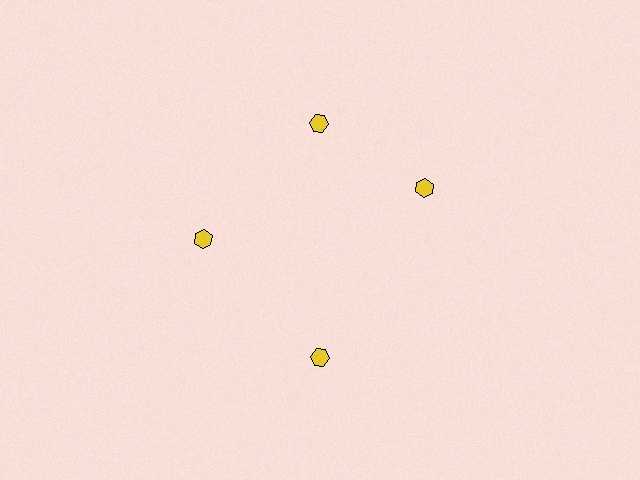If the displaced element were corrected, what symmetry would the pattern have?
It would have 4-fold rotational symmetry — the pattern would map onto itself every 90 degrees.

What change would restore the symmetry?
The symmetry would be restored by rotating it back into even spacing with its neighbors so that all 4 hexagons sit at equal angles and equal distance from the center.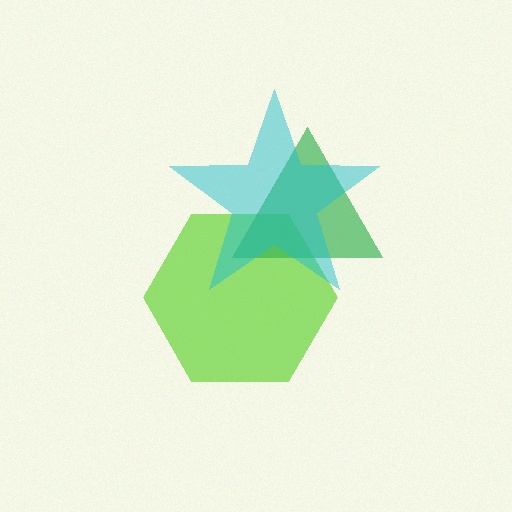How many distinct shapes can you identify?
There are 3 distinct shapes: a lime hexagon, a green triangle, a cyan star.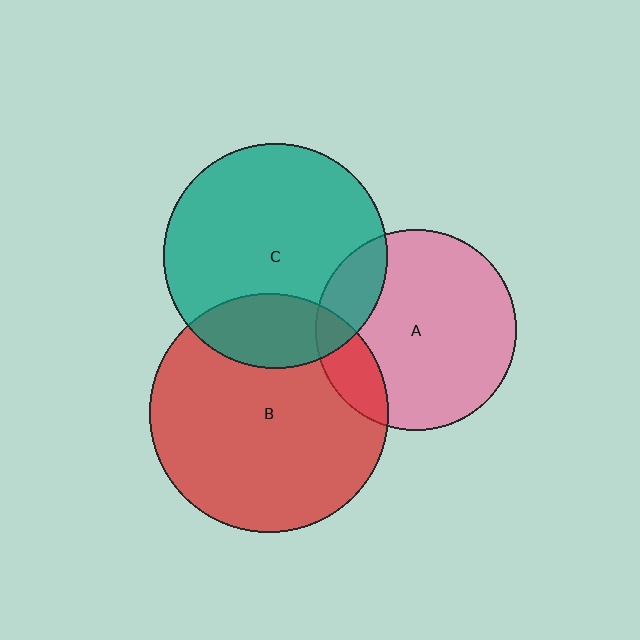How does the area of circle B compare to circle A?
Approximately 1.4 times.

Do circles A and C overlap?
Yes.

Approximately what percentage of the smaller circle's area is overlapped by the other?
Approximately 15%.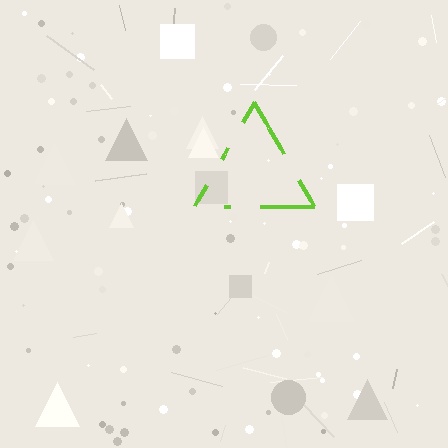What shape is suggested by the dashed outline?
The dashed outline suggests a triangle.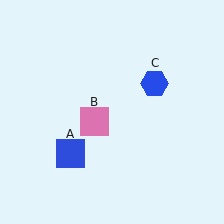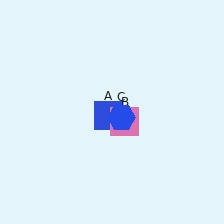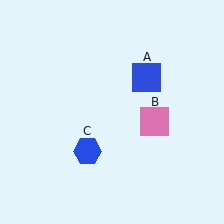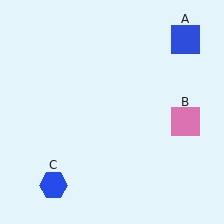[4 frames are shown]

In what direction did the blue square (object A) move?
The blue square (object A) moved up and to the right.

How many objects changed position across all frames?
3 objects changed position: blue square (object A), pink square (object B), blue hexagon (object C).